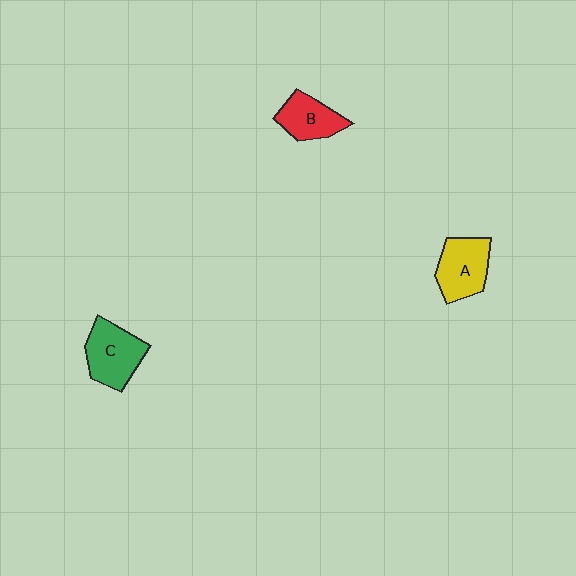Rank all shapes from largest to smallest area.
From largest to smallest: C (green), A (yellow), B (red).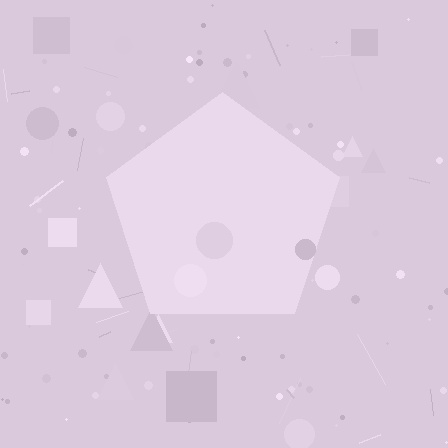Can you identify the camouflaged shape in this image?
The camouflaged shape is a pentagon.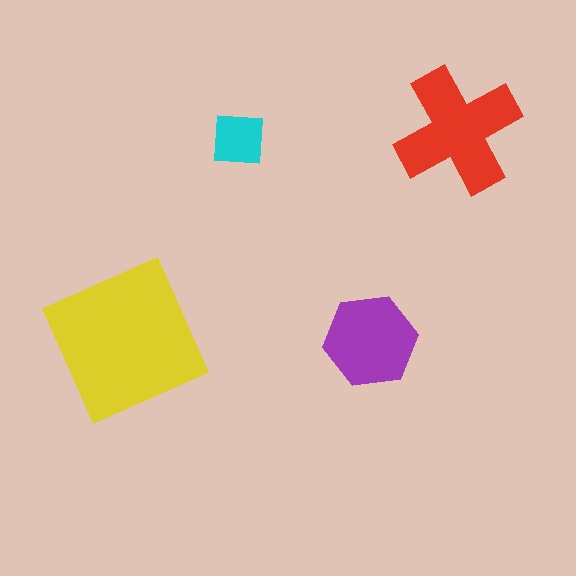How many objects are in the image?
There are 4 objects in the image.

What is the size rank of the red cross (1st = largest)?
2nd.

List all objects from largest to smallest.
The yellow square, the red cross, the purple hexagon, the cyan square.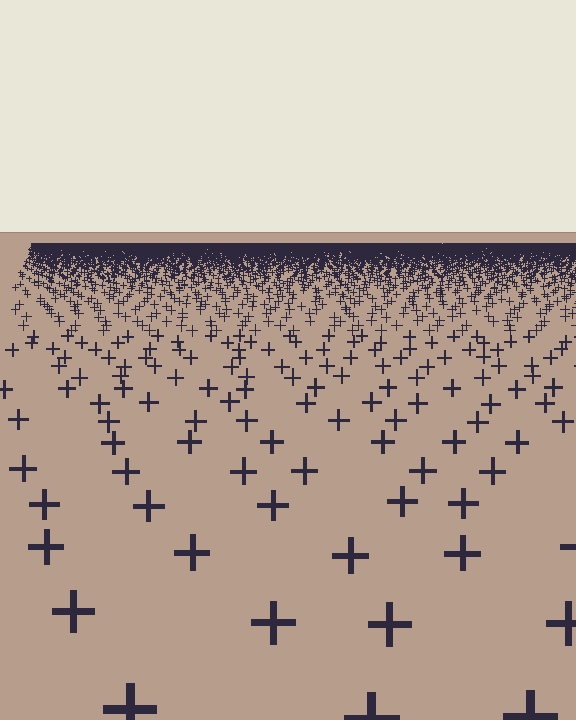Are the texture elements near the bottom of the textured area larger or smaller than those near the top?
Larger. Near the bottom, elements are closer to the viewer and appear at a bigger on-screen size.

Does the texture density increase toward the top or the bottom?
Density increases toward the top.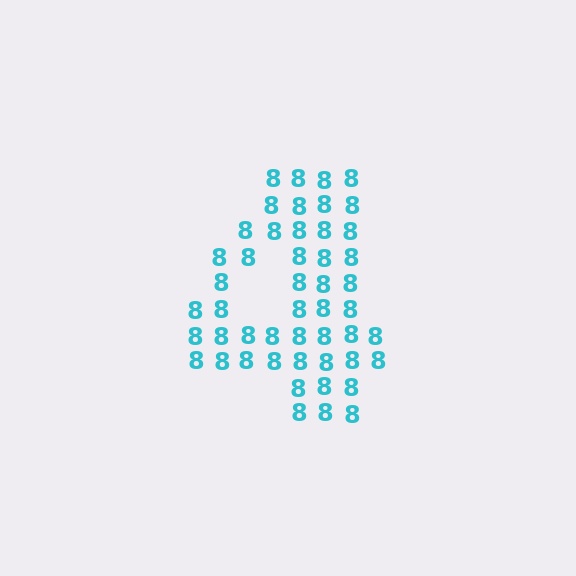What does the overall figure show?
The overall figure shows the digit 4.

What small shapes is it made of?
It is made of small digit 8's.